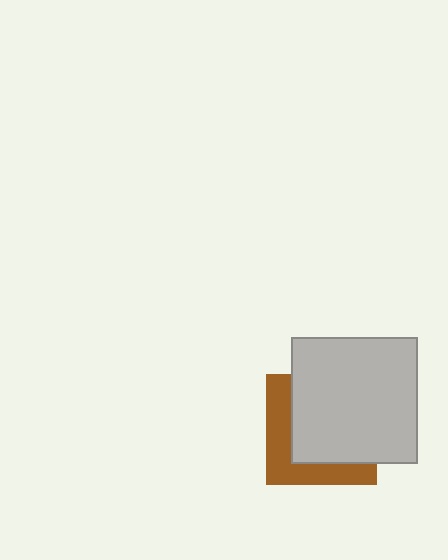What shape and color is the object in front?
The object in front is a light gray square.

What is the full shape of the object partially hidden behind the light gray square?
The partially hidden object is a brown square.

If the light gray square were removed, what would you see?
You would see the complete brown square.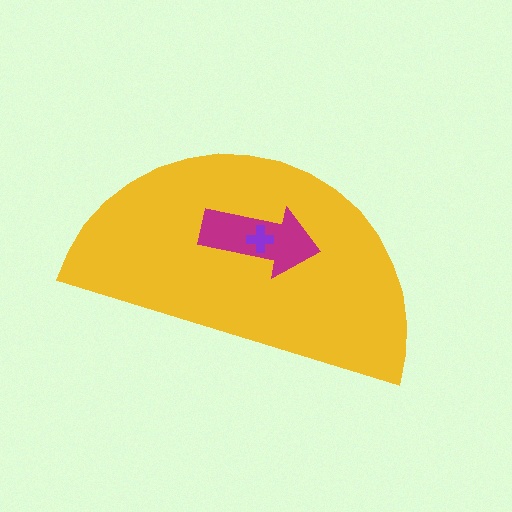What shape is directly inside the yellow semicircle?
The magenta arrow.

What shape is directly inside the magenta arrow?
The purple cross.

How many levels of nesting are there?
3.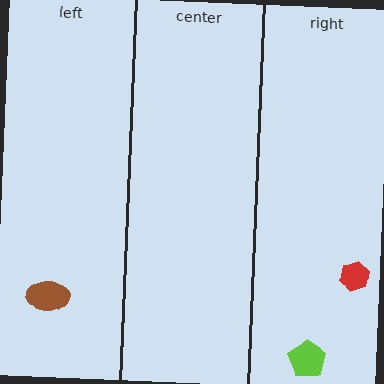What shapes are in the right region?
The lime pentagon, the red hexagon.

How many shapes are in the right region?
2.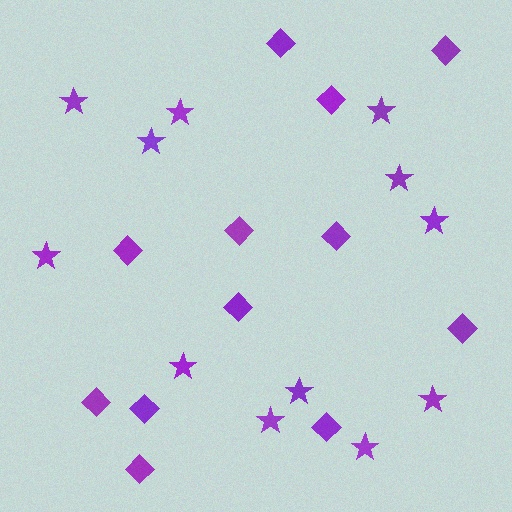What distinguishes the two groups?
There are 2 groups: one group of stars (12) and one group of diamonds (12).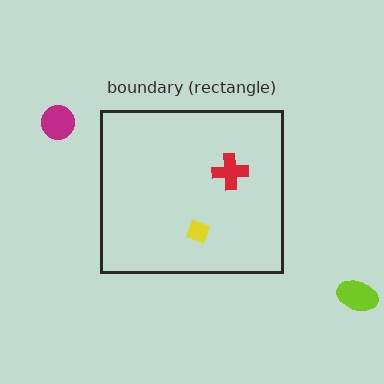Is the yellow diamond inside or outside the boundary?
Inside.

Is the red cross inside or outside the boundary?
Inside.